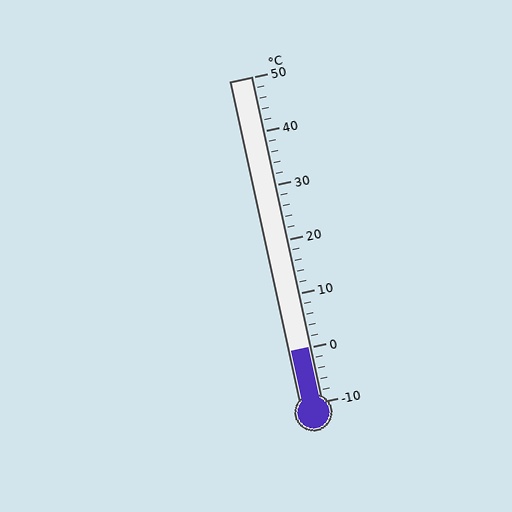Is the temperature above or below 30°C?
The temperature is below 30°C.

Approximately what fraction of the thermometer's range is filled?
The thermometer is filled to approximately 15% of its range.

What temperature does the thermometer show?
The thermometer shows approximately 0°C.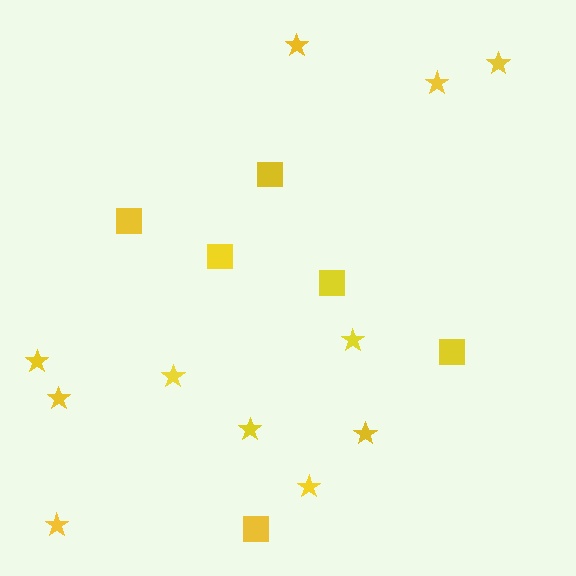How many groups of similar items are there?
There are 2 groups: one group of squares (6) and one group of stars (11).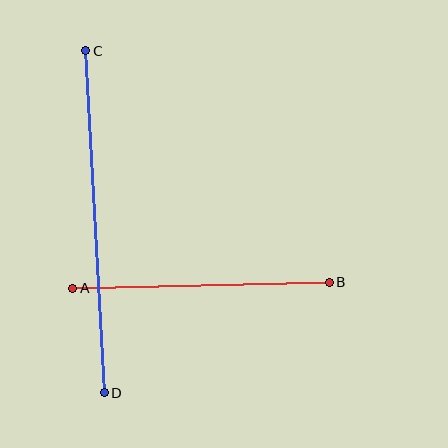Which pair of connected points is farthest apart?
Points C and D are farthest apart.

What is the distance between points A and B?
The distance is approximately 256 pixels.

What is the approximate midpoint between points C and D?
The midpoint is at approximately (95, 222) pixels.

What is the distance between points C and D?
The distance is approximately 342 pixels.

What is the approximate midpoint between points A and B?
The midpoint is at approximately (201, 285) pixels.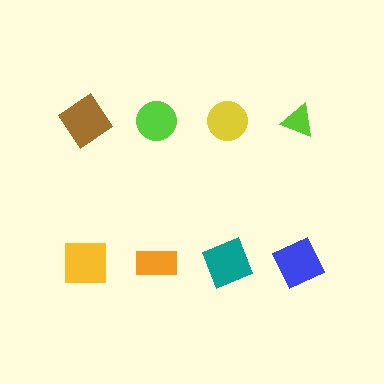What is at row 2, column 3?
A teal square.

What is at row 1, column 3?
A yellow circle.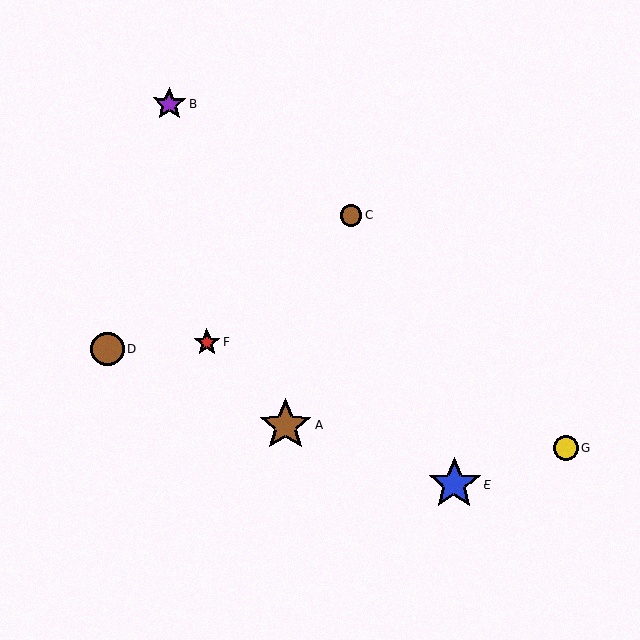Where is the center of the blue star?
The center of the blue star is at (454, 484).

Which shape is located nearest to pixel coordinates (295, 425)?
The brown star (labeled A) at (285, 425) is nearest to that location.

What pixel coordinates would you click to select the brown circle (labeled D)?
Click at (107, 349) to select the brown circle D.